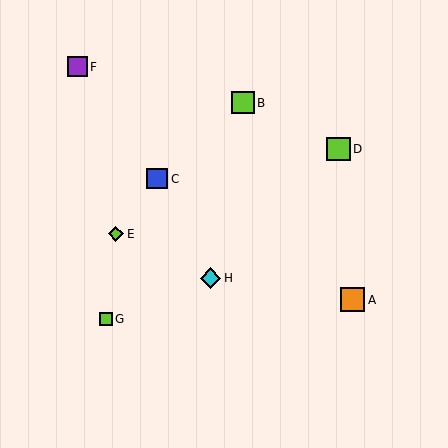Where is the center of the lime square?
The center of the lime square is at (243, 103).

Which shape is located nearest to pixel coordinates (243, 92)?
The lime square (labeled B) at (243, 103) is nearest to that location.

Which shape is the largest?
The orange square (labeled A) is the largest.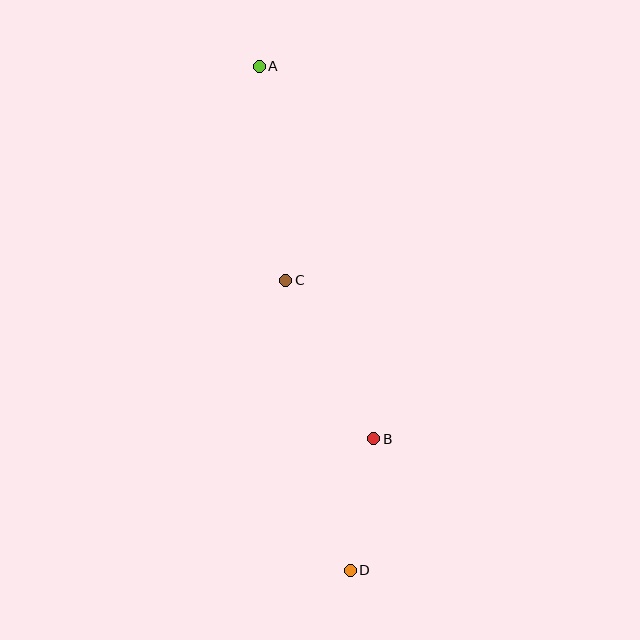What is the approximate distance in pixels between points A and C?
The distance between A and C is approximately 216 pixels.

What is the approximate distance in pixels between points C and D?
The distance between C and D is approximately 297 pixels.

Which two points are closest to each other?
Points B and D are closest to each other.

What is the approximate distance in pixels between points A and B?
The distance between A and B is approximately 390 pixels.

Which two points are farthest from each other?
Points A and D are farthest from each other.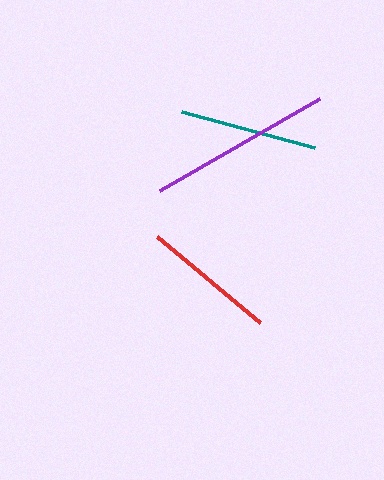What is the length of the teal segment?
The teal segment is approximately 138 pixels long.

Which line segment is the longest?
The purple line is the longest at approximately 184 pixels.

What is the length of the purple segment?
The purple segment is approximately 184 pixels long.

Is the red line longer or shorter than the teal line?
The teal line is longer than the red line.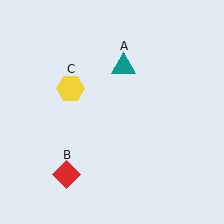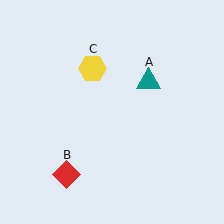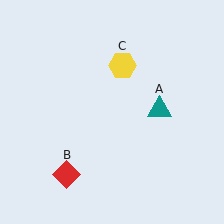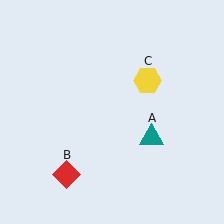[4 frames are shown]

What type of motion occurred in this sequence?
The teal triangle (object A), yellow hexagon (object C) rotated clockwise around the center of the scene.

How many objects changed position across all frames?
2 objects changed position: teal triangle (object A), yellow hexagon (object C).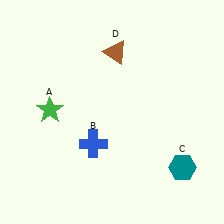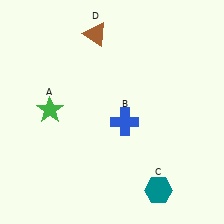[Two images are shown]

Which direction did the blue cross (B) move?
The blue cross (B) moved right.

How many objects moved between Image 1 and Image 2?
3 objects moved between the two images.